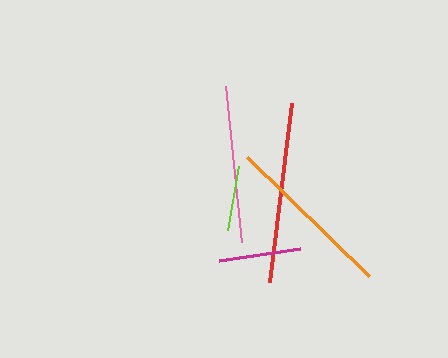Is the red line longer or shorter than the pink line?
The red line is longer than the pink line.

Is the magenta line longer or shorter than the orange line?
The orange line is longer than the magenta line.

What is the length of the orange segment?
The orange segment is approximately 170 pixels long.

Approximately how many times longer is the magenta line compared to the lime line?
The magenta line is approximately 1.3 times the length of the lime line.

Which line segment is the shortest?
The lime line is the shortest at approximately 65 pixels.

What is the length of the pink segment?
The pink segment is approximately 157 pixels long.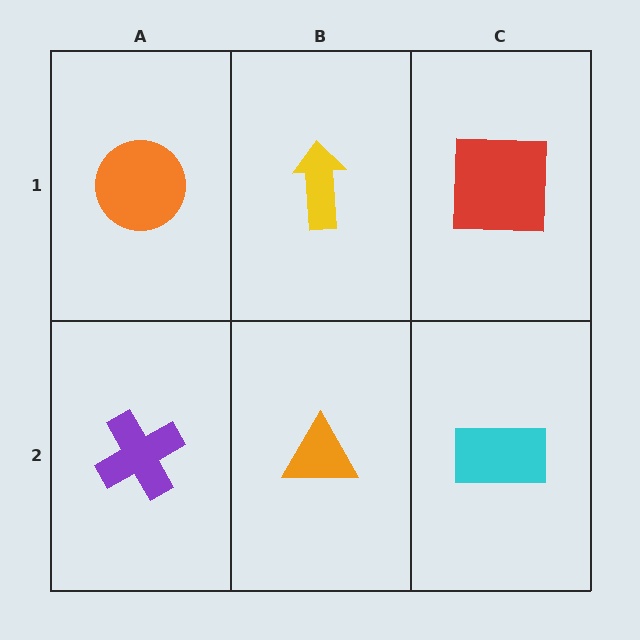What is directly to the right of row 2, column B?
A cyan rectangle.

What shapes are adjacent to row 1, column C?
A cyan rectangle (row 2, column C), a yellow arrow (row 1, column B).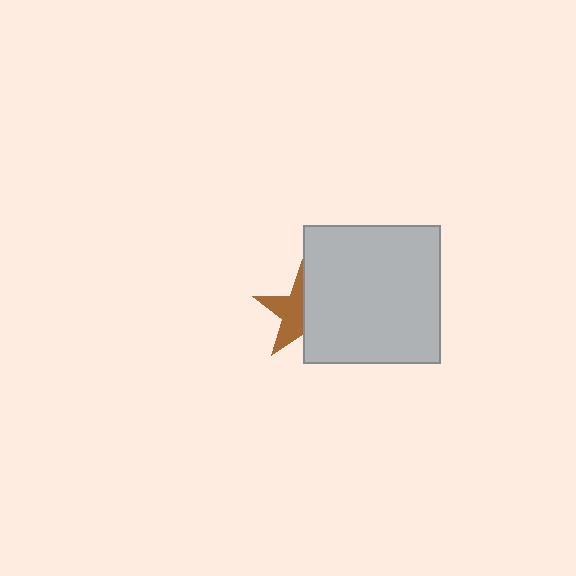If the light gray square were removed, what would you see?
You would see the complete brown star.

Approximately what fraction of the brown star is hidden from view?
Roughly 49% of the brown star is hidden behind the light gray square.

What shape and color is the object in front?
The object in front is a light gray square.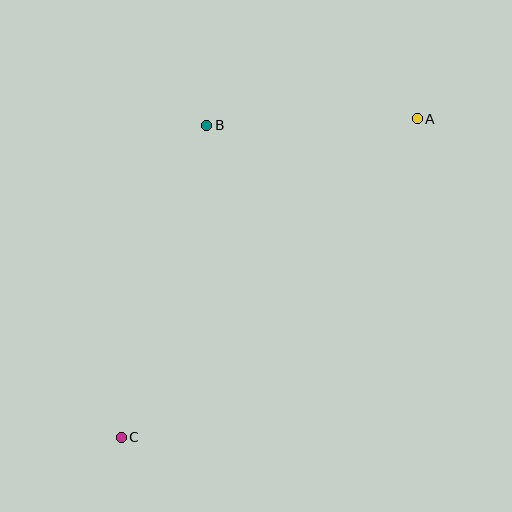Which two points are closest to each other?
Points A and B are closest to each other.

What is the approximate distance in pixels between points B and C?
The distance between B and C is approximately 323 pixels.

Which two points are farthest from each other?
Points A and C are farthest from each other.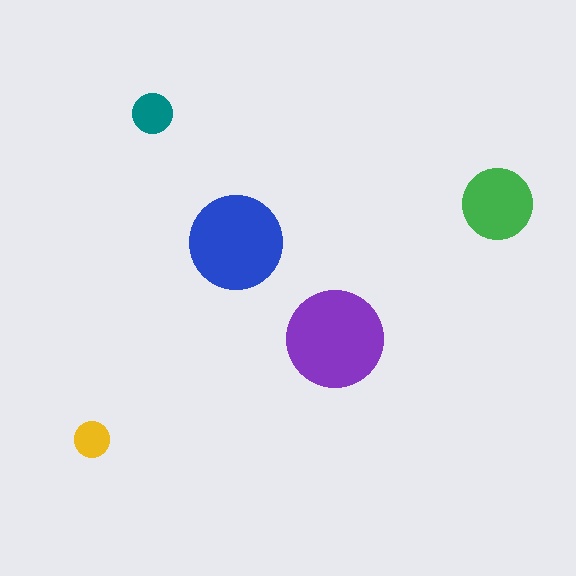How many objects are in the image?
There are 5 objects in the image.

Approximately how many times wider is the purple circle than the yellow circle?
About 2.5 times wider.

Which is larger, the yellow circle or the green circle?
The green one.